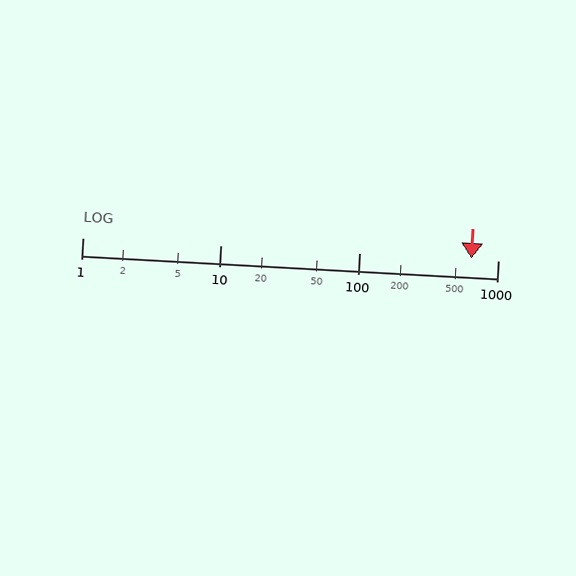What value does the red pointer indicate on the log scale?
The pointer indicates approximately 640.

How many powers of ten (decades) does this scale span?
The scale spans 3 decades, from 1 to 1000.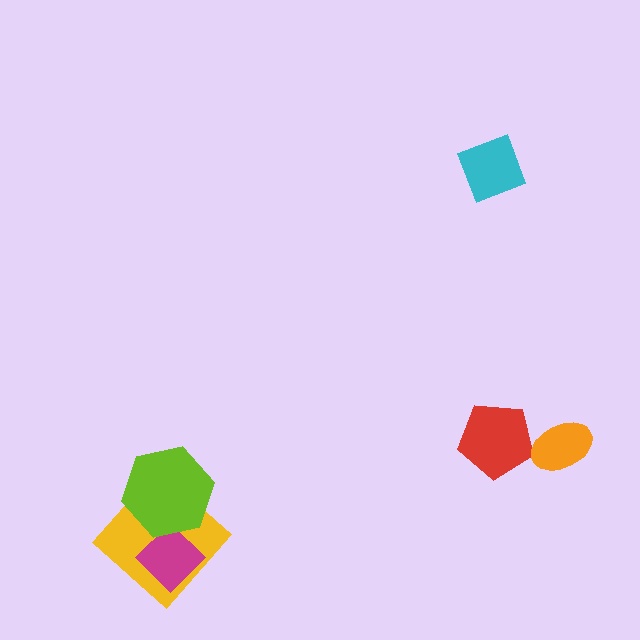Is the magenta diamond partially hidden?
Yes, it is partially covered by another shape.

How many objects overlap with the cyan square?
0 objects overlap with the cyan square.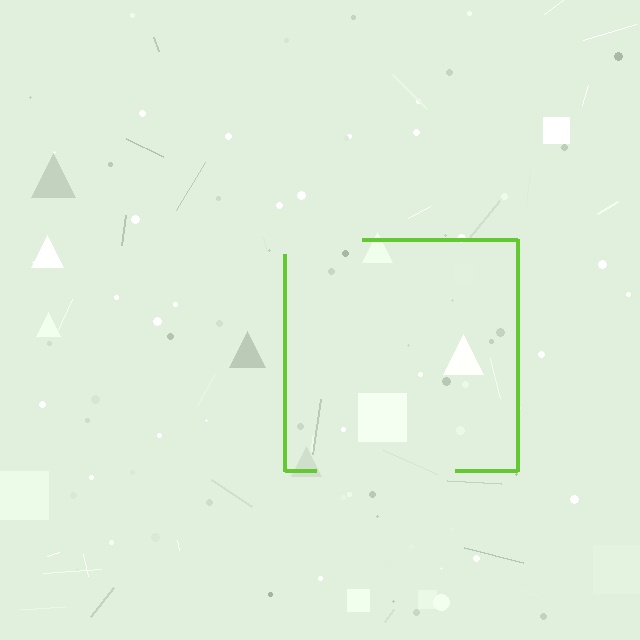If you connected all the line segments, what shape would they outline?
They would outline a square.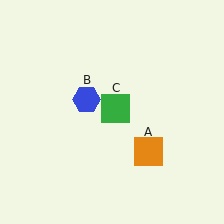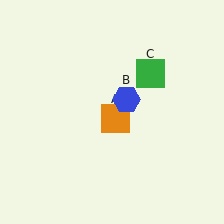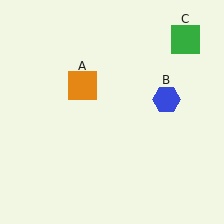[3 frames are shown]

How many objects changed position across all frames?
3 objects changed position: orange square (object A), blue hexagon (object B), green square (object C).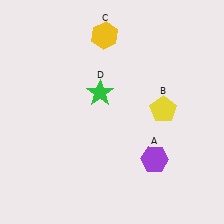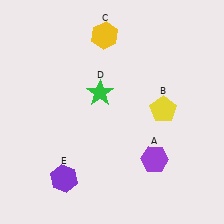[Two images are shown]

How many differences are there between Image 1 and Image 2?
There is 1 difference between the two images.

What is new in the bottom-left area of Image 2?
A purple hexagon (E) was added in the bottom-left area of Image 2.